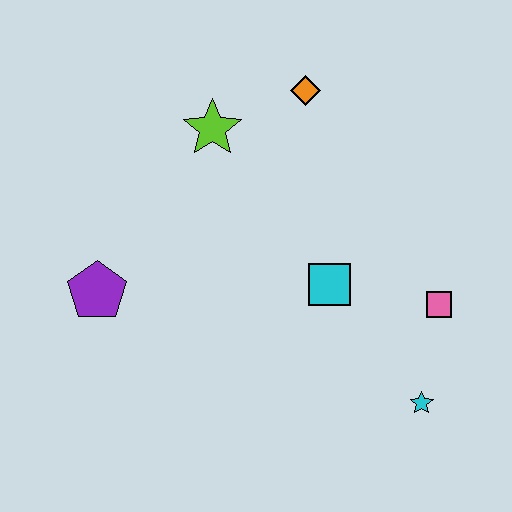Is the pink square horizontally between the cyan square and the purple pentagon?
No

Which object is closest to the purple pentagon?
The lime star is closest to the purple pentagon.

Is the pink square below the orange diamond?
Yes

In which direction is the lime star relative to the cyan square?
The lime star is above the cyan square.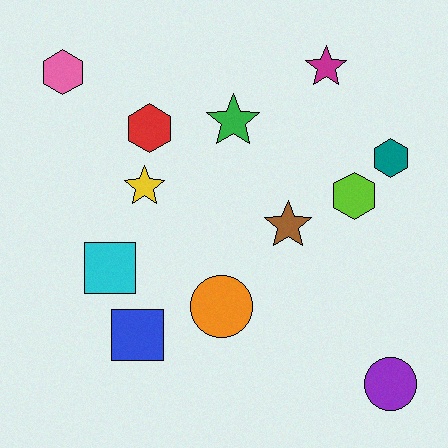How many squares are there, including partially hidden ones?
There are 2 squares.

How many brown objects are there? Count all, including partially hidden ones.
There is 1 brown object.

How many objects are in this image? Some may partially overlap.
There are 12 objects.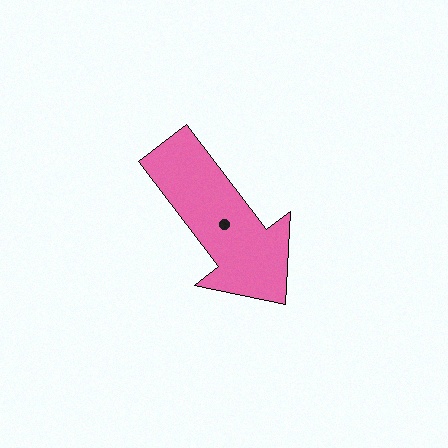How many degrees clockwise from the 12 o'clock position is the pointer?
Approximately 143 degrees.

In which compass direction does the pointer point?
Southeast.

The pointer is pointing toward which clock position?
Roughly 5 o'clock.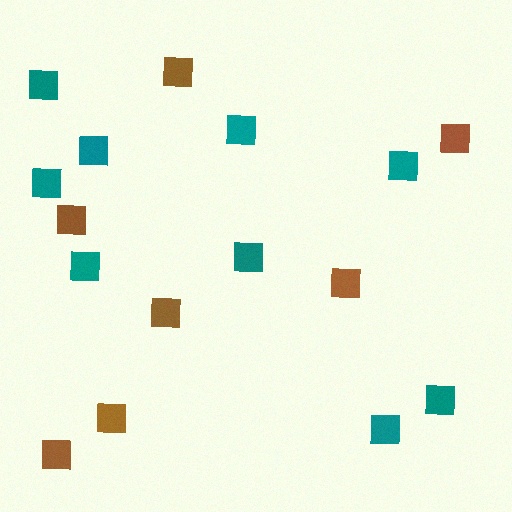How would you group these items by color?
There are 2 groups: one group of brown squares (7) and one group of teal squares (9).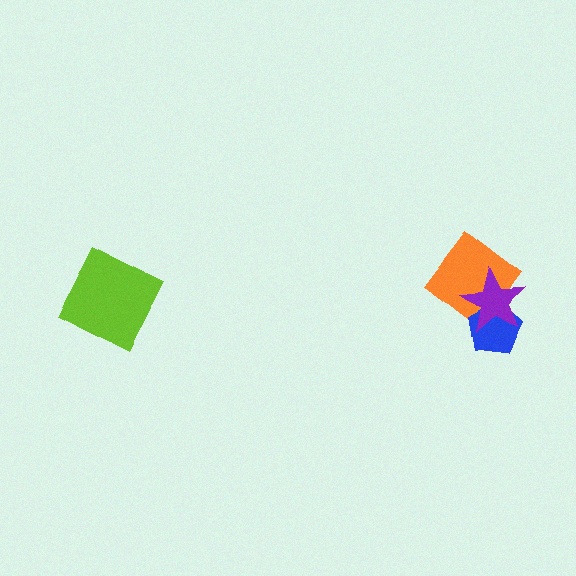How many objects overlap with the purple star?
2 objects overlap with the purple star.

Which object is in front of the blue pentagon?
The purple star is in front of the blue pentagon.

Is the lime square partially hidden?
No, no other shape covers it.